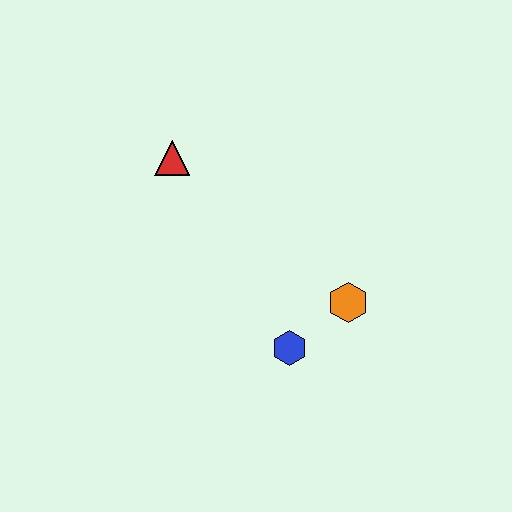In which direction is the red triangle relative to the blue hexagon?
The red triangle is above the blue hexagon.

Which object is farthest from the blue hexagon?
The red triangle is farthest from the blue hexagon.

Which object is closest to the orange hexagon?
The blue hexagon is closest to the orange hexagon.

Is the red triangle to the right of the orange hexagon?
No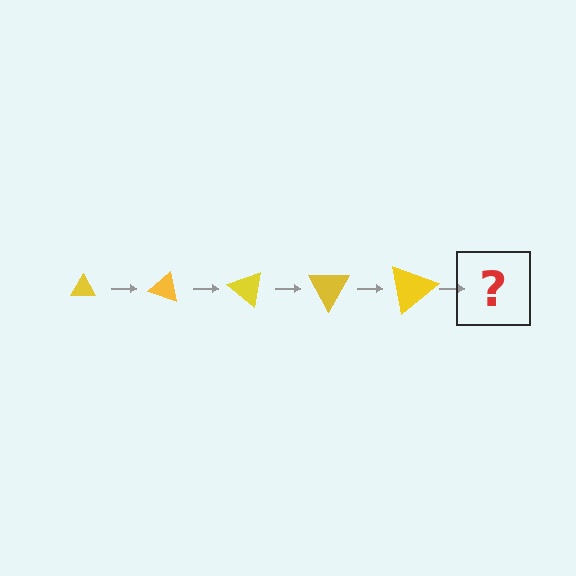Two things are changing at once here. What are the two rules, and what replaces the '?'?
The two rules are that the triangle grows larger each step and it rotates 20 degrees each step. The '?' should be a triangle, larger than the previous one and rotated 100 degrees from the start.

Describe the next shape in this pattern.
It should be a triangle, larger than the previous one and rotated 100 degrees from the start.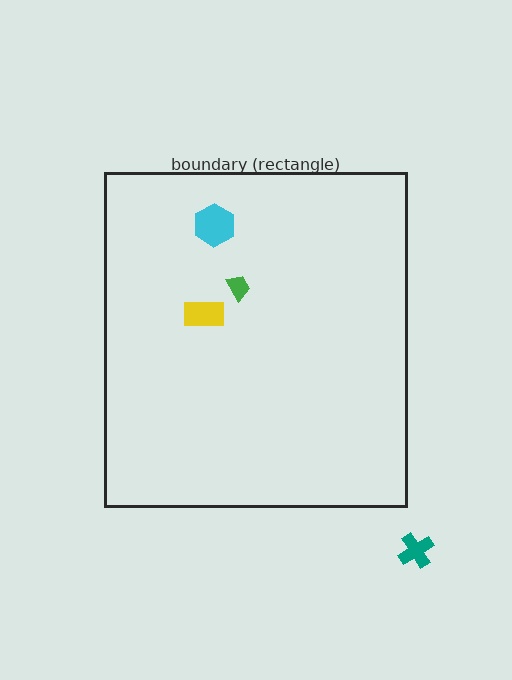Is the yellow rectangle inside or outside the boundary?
Inside.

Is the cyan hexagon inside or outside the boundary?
Inside.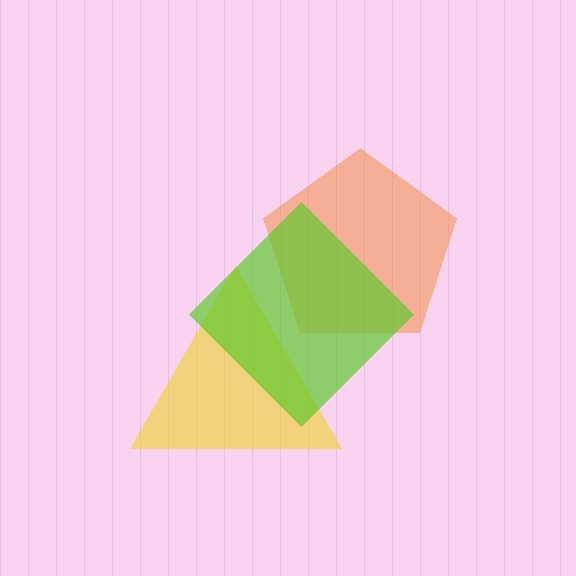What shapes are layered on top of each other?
The layered shapes are: a yellow triangle, an orange pentagon, a lime diamond.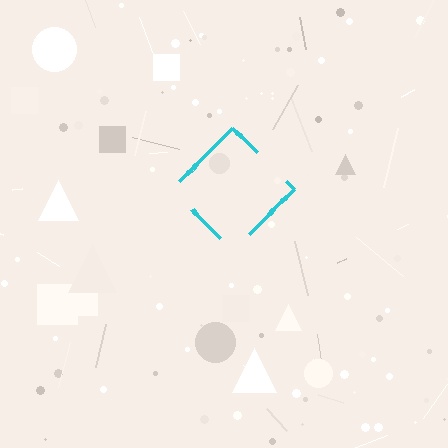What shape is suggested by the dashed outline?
The dashed outline suggests a diamond.